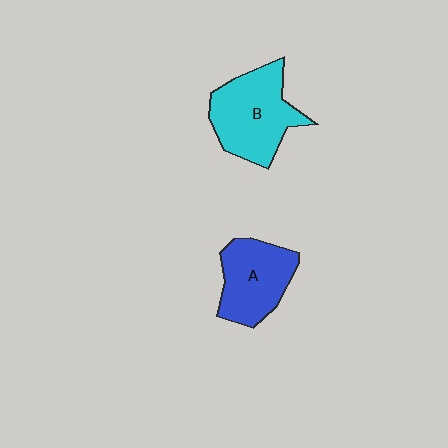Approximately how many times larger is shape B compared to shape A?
Approximately 1.2 times.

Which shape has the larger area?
Shape B (cyan).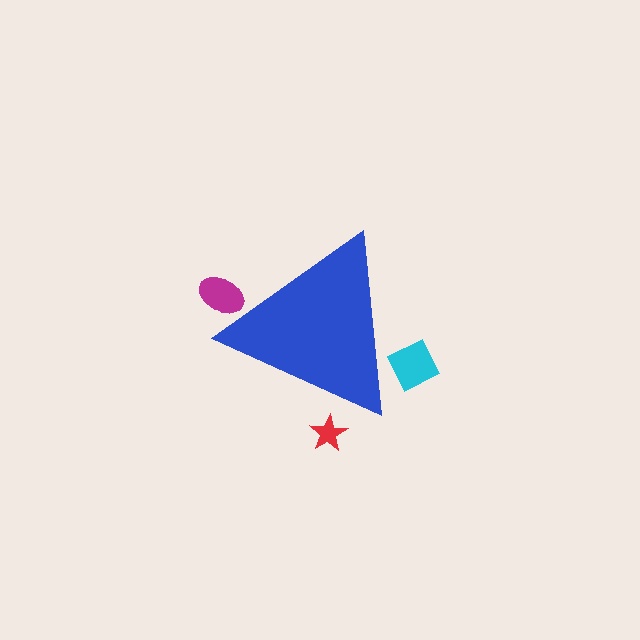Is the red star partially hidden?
Yes, the red star is partially hidden behind the blue triangle.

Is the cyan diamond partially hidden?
Yes, the cyan diamond is partially hidden behind the blue triangle.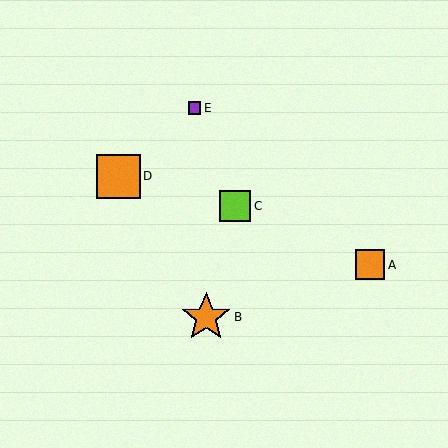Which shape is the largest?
The orange star (labeled B) is the largest.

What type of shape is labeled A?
Shape A is an orange square.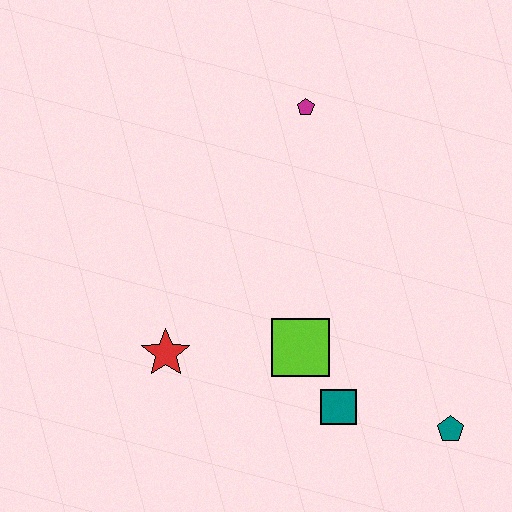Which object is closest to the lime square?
The teal square is closest to the lime square.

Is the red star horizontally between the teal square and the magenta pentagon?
No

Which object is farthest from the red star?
The teal pentagon is farthest from the red star.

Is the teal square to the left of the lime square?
No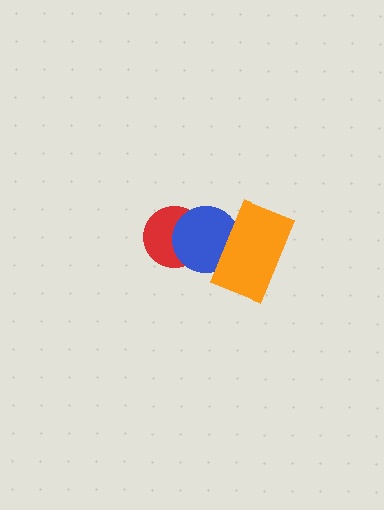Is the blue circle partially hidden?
Yes, it is partially covered by another shape.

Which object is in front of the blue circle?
The orange rectangle is in front of the blue circle.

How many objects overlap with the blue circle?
2 objects overlap with the blue circle.